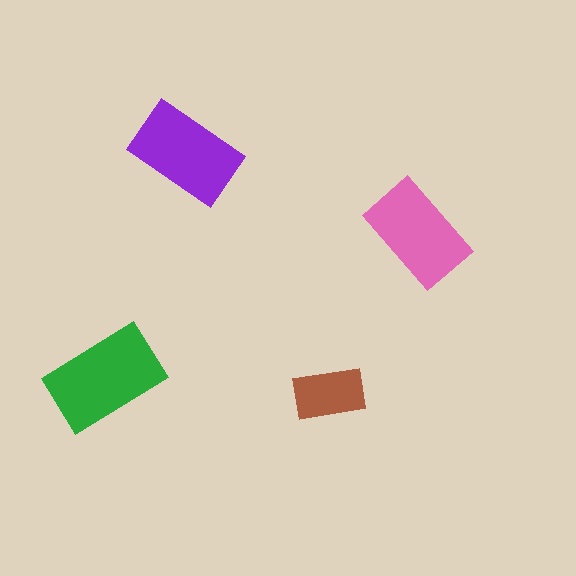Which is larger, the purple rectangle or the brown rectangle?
The purple one.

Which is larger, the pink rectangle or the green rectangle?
The green one.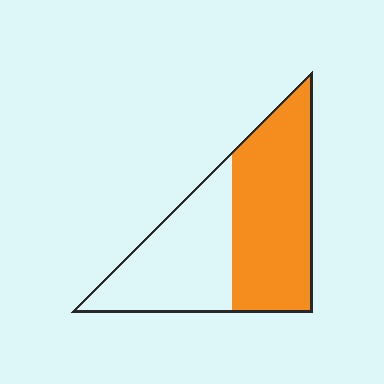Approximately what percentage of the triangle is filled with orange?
Approximately 55%.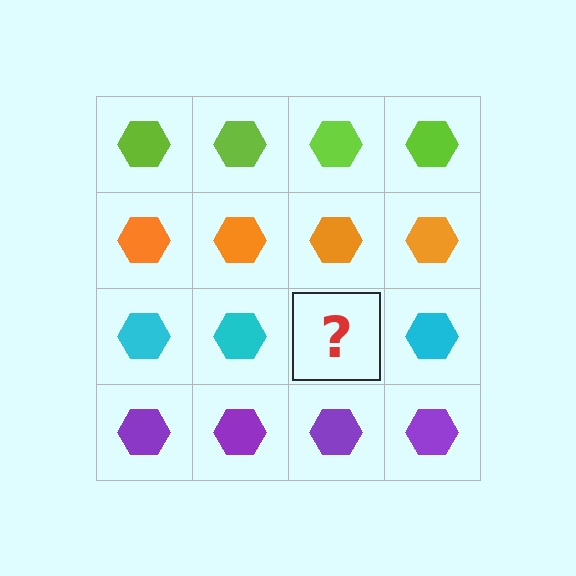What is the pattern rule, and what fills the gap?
The rule is that each row has a consistent color. The gap should be filled with a cyan hexagon.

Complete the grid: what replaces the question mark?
The question mark should be replaced with a cyan hexagon.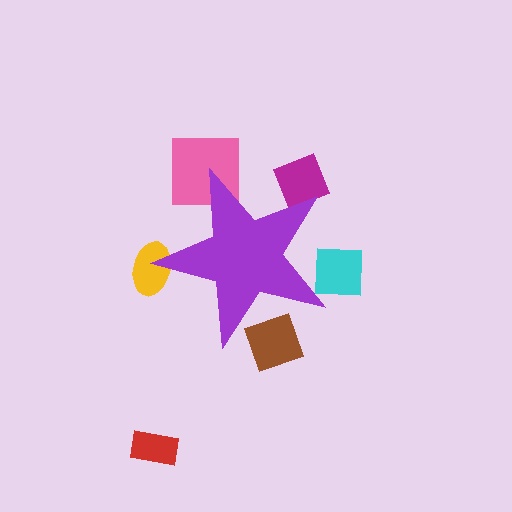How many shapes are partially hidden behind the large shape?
5 shapes are partially hidden.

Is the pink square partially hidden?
Yes, the pink square is partially hidden behind the purple star.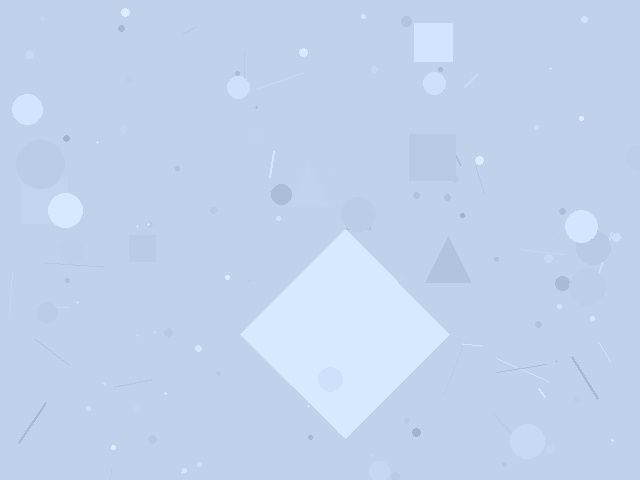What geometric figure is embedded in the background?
A diamond is embedded in the background.